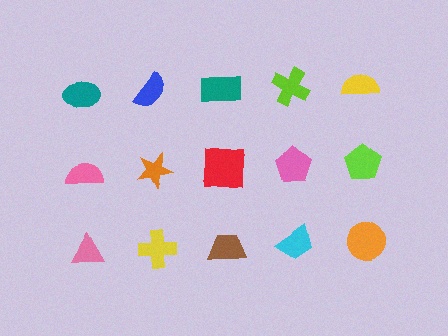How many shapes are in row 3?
5 shapes.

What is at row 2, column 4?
A pink pentagon.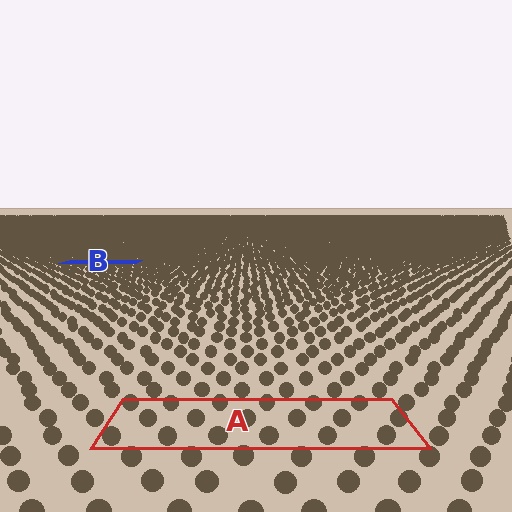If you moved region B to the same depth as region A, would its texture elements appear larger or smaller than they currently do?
They would appear larger. At a closer depth, the same texture elements are projected at a bigger on-screen size.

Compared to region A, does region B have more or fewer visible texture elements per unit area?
Region B has more texture elements per unit area — they are packed more densely because it is farther away.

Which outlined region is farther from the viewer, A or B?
Region B is farther from the viewer — the texture elements inside it appear smaller and more densely packed.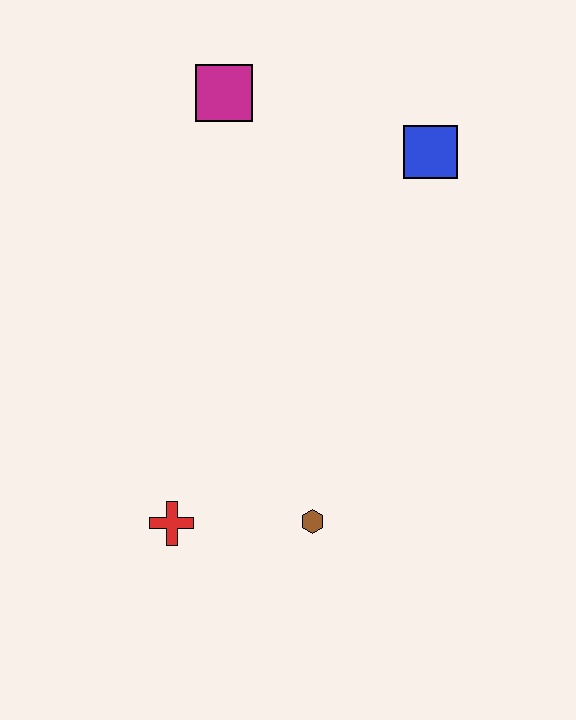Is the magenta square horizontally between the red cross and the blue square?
Yes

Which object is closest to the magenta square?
The blue square is closest to the magenta square.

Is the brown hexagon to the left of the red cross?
No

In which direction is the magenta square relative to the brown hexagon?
The magenta square is above the brown hexagon.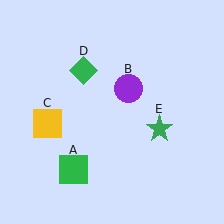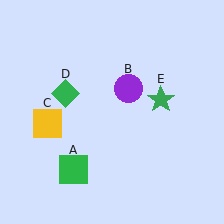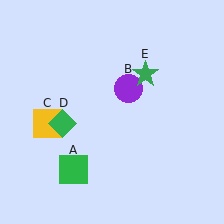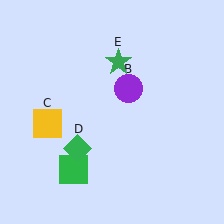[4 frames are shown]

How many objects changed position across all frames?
2 objects changed position: green diamond (object D), green star (object E).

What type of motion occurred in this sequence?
The green diamond (object D), green star (object E) rotated counterclockwise around the center of the scene.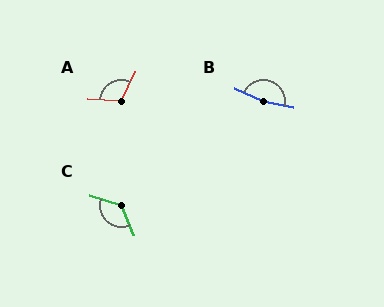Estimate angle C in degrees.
Approximately 129 degrees.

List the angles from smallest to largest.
A (112°), C (129°), B (166°).